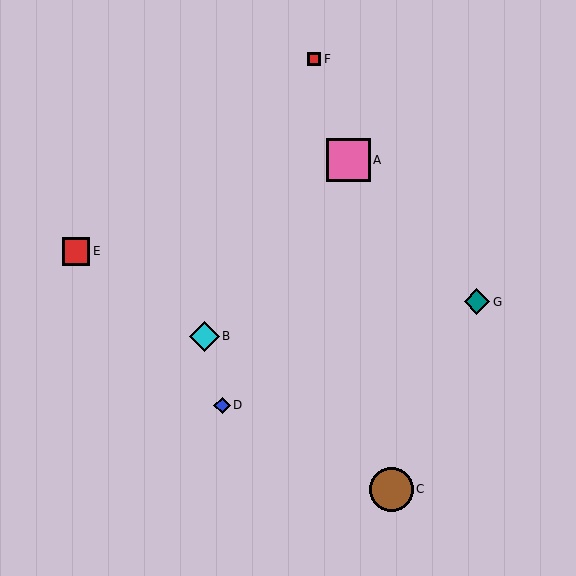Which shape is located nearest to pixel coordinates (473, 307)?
The teal diamond (labeled G) at (477, 302) is nearest to that location.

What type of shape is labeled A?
Shape A is a pink square.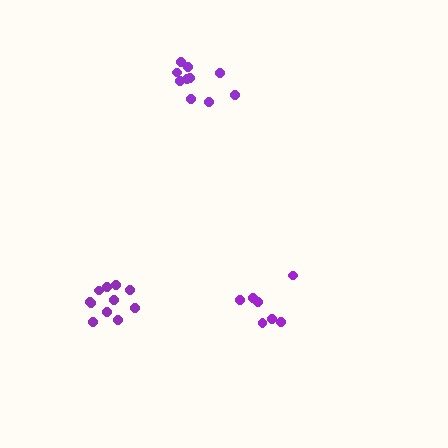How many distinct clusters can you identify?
There are 3 distinct clusters.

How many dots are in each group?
Group 1: 10 dots, Group 2: 11 dots, Group 3: 7 dots (28 total).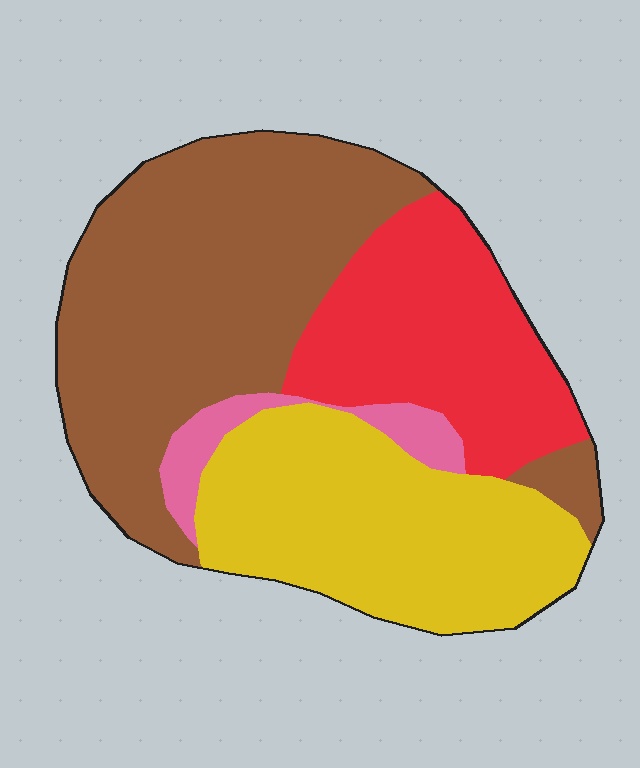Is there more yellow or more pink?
Yellow.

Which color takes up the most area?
Brown, at roughly 45%.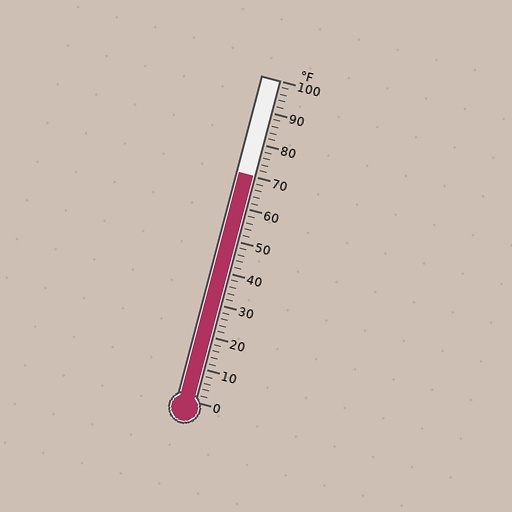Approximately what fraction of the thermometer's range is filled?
The thermometer is filled to approximately 70% of its range.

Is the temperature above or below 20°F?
The temperature is above 20°F.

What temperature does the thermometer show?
The thermometer shows approximately 70°F.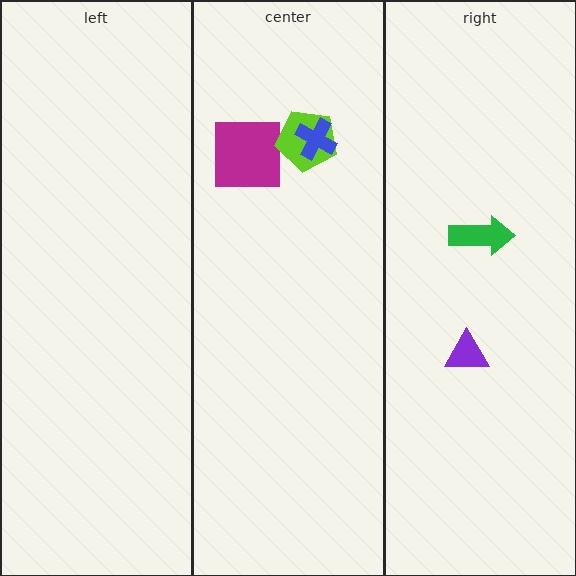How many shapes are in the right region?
2.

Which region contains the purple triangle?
The right region.